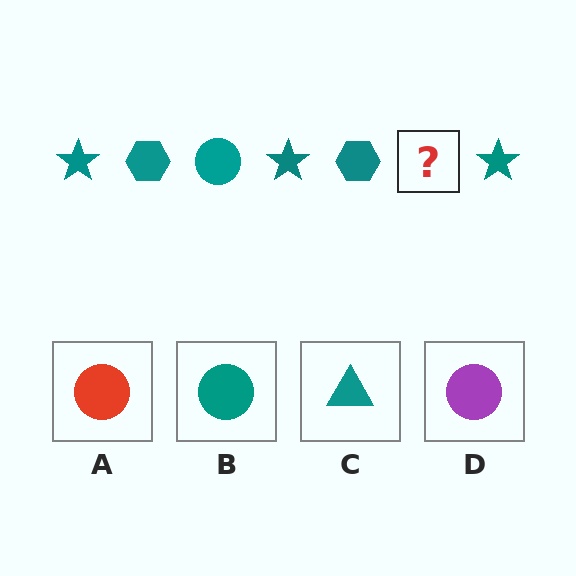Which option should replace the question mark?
Option B.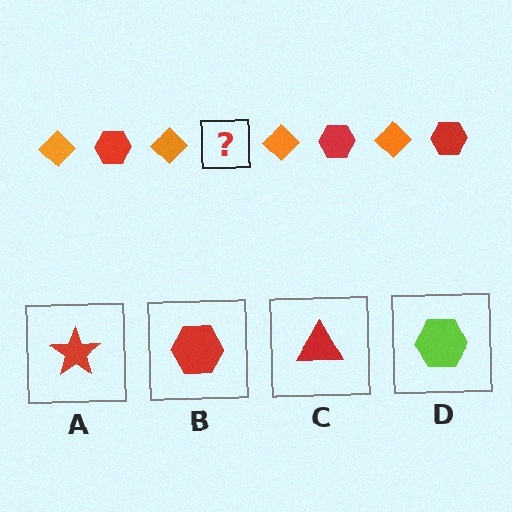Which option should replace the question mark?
Option B.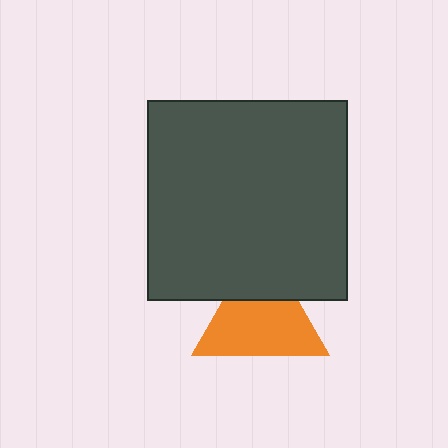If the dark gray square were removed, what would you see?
You would see the complete orange triangle.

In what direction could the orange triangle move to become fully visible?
The orange triangle could move down. That would shift it out from behind the dark gray square entirely.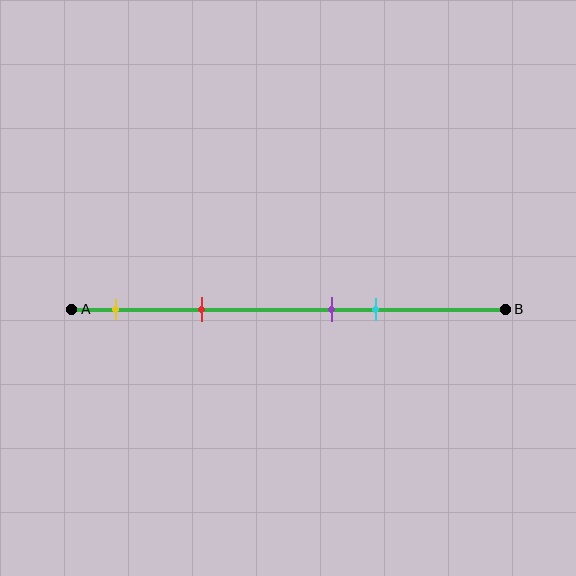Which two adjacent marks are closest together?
The purple and cyan marks are the closest adjacent pair.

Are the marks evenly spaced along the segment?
No, the marks are not evenly spaced.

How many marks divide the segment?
There are 4 marks dividing the segment.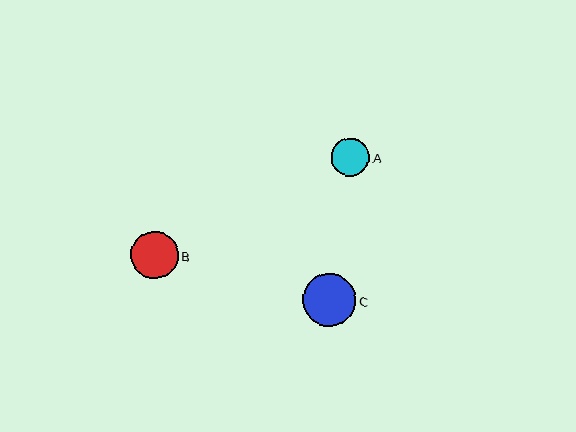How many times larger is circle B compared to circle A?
Circle B is approximately 1.2 times the size of circle A.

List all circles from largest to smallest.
From largest to smallest: C, B, A.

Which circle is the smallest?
Circle A is the smallest with a size of approximately 38 pixels.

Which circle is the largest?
Circle C is the largest with a size of approximately 53 pixels.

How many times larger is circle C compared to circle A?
Circle C is approximately 1.4 times the size of circle A.